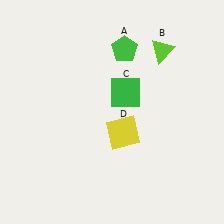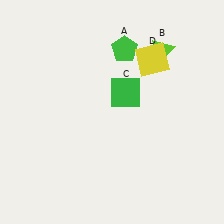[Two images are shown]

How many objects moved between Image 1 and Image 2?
1 object moved between the two images.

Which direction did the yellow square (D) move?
The yellow square (D) moved up.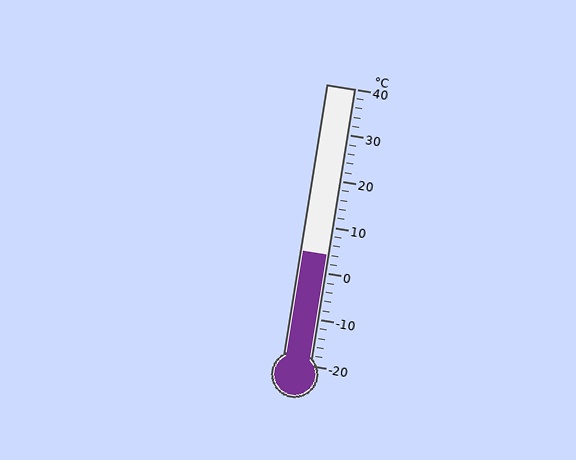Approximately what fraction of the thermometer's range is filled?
The thermometer is filled to approximately 40% of its range.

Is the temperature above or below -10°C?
The temperature is above -10°C.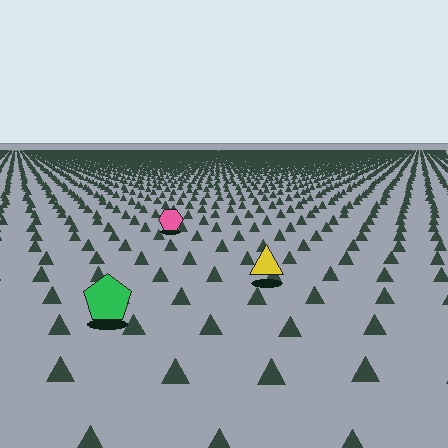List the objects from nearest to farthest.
From nearest to farthest: the green pentagon, the yellow triangle, the pink hexagon.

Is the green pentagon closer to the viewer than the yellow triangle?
Yes. The green pentagon is closer — you can tell from the texture gradient: the ground texture is coarser near it.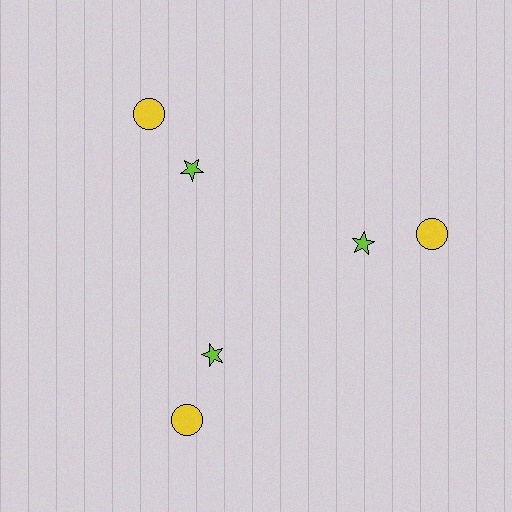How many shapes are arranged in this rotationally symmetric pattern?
There are 6 shapes, arranged in 3 groups of 2.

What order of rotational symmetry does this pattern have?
This pattern has 3-fold rotational symmetry.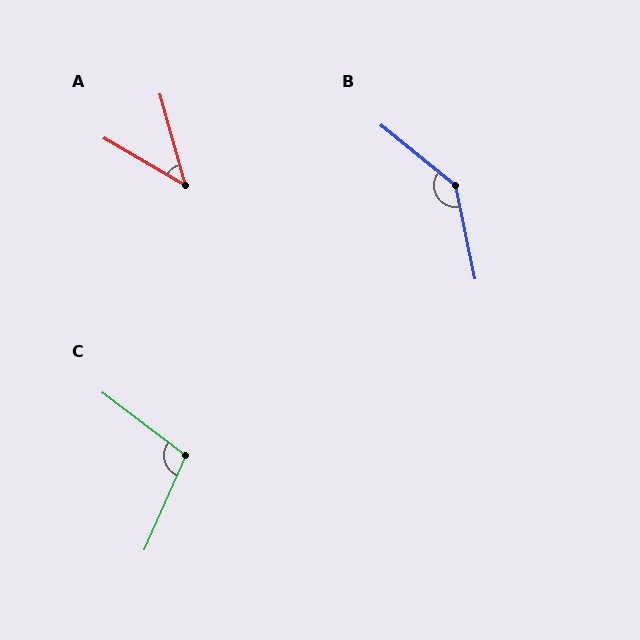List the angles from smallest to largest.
A (44°), C (104°), B (141°).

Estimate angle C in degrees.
Approximately 104 degrees.